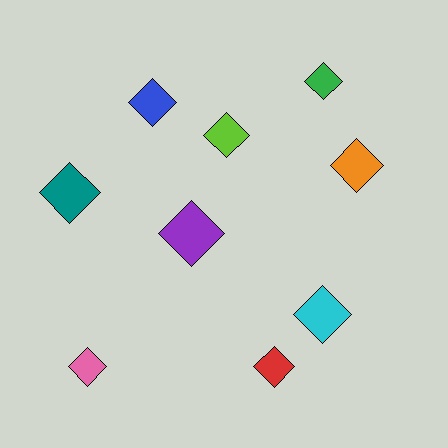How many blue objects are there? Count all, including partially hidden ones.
There is 1 blue object.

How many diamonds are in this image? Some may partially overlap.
There are 9 diamonds.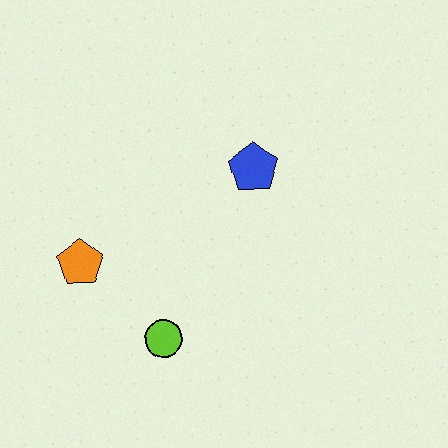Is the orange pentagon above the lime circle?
Yes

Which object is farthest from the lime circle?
The blue pentagon is farthest from the lime circle.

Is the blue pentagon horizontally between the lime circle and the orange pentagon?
No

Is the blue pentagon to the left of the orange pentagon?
No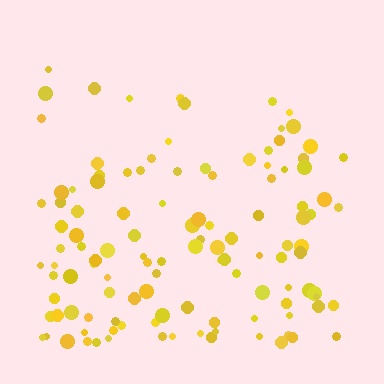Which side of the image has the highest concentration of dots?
The bottom.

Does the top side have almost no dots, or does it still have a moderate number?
Still a moderate number, just noticeably fewer than the bottom.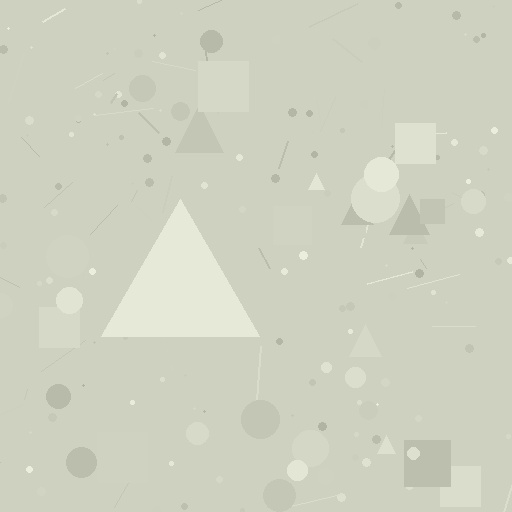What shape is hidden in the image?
A triangle is hidden in the image.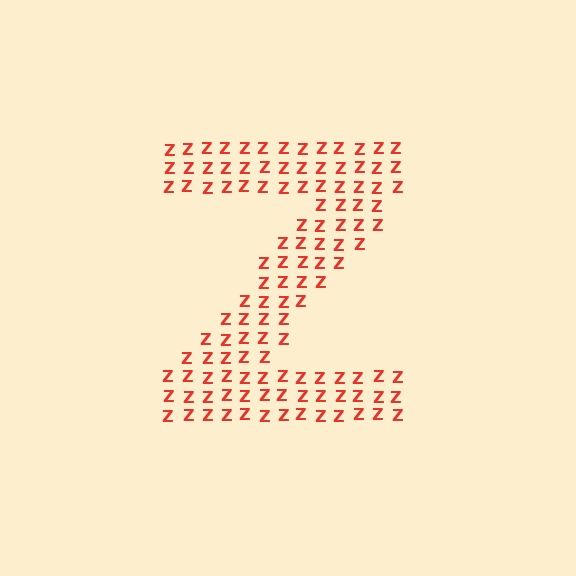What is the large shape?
The large shape is the letter Z.